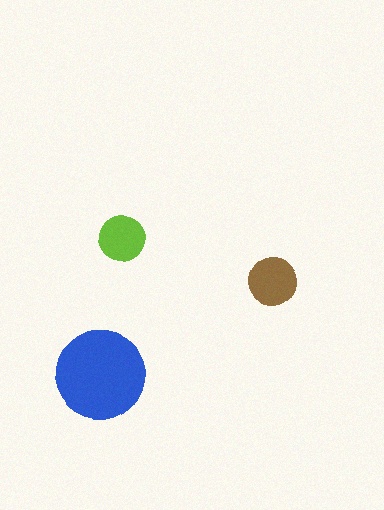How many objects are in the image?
There are 3 objects in the image.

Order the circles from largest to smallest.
the blue one, the brown one, the lime one.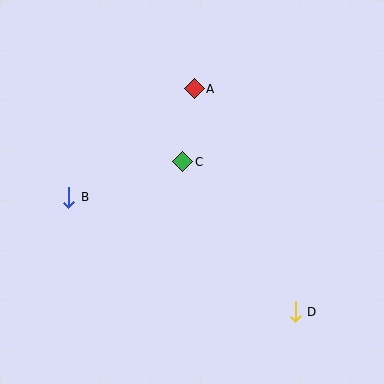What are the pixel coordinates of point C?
Point C is at (183, 162).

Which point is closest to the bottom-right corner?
Point D is closest to the bottom-right corner.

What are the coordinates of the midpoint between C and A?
The midpoint between C and A is at (189, 125).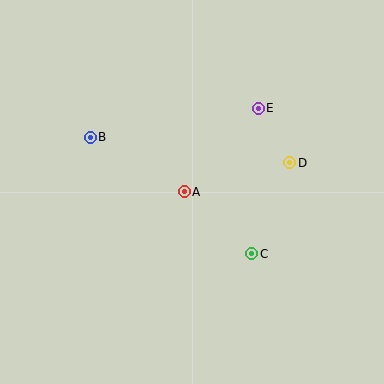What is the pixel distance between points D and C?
The distance between D and C is 99 pixels.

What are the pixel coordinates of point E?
Point E is at (258, 108).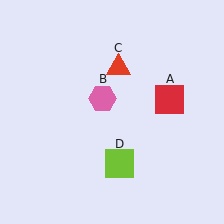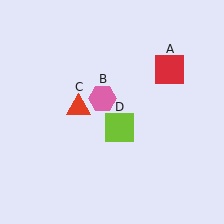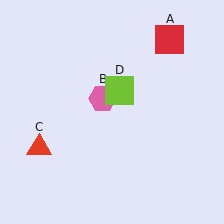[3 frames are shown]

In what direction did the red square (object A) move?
The red square (object A) moved up.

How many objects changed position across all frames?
3 objects changed position: red square (object A), red triangle (object C), lime square (object D).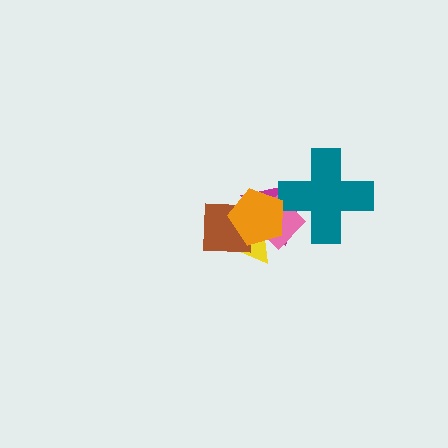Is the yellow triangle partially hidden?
Yes, it is partially covered by another shape.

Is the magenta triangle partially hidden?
Yes, it is partially covered by another shape.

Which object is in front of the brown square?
The orange pentagon is in front of the brown square.